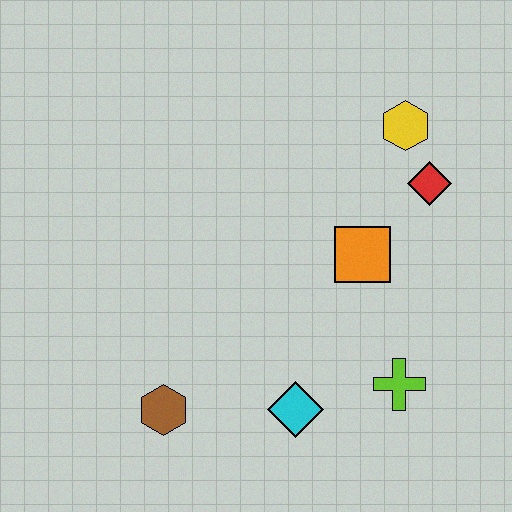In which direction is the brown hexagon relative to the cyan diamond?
The brown hexagon is to the left of the cyan diamond.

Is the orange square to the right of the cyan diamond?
Yes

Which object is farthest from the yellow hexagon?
The brown hexagon is farthest from the yellow hexagon.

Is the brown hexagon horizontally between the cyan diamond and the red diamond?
No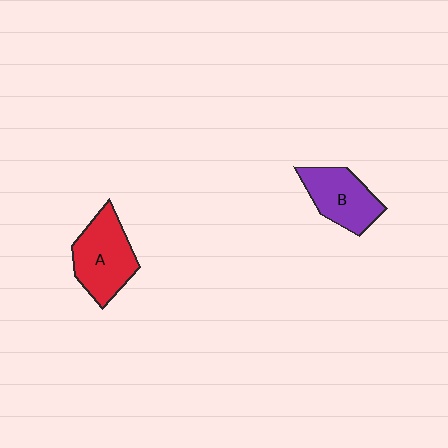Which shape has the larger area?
Shape A (red).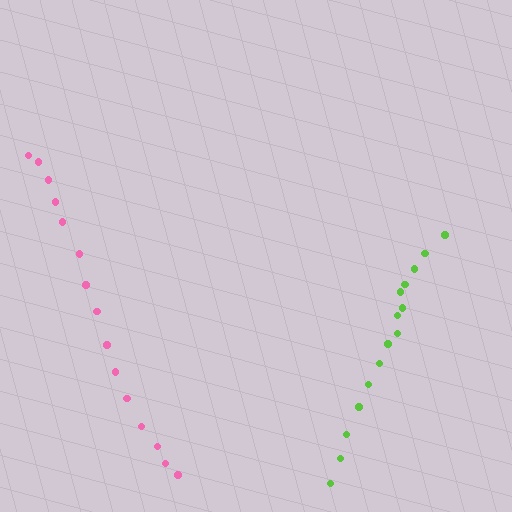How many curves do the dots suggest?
There are 2 distinct paths.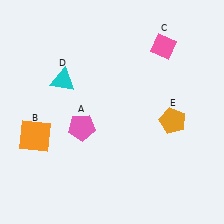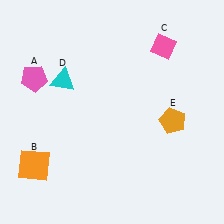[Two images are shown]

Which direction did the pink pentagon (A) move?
The pink pentagon (A) moved up.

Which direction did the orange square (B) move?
The orange square (B) moved down.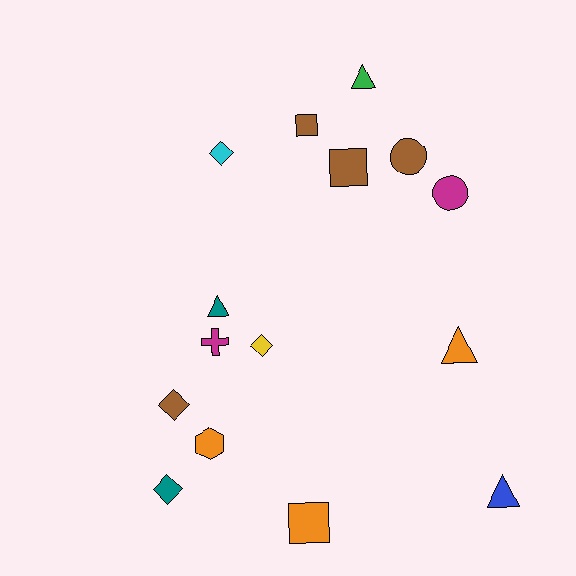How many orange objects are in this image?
There are 3 orange objects.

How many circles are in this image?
There are 2 circles.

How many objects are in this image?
There are 15 objects.